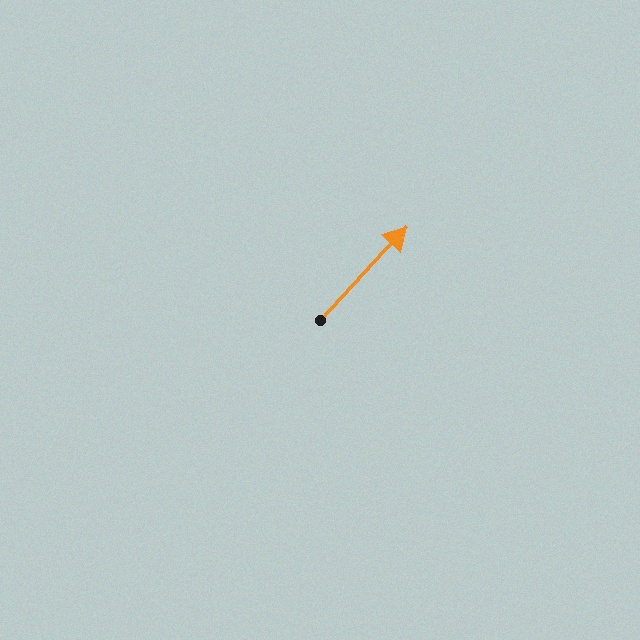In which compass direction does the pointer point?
Northeast.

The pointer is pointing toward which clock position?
Roughly 1 o'clock.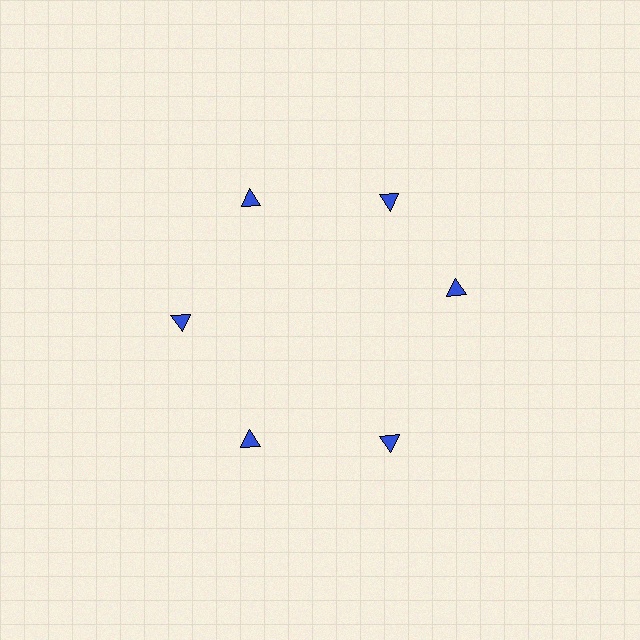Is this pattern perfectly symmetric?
No. The 6 blue triangles are arranged in a ring, but one element near the 3 o'clock position is rotated out of alignment along the ring, breaking the 6-fold rotational symmetry.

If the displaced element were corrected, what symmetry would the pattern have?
It would have 6-fold rotational symmetry — the pattern would map onto itself every 60 degrees.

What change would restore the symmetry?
The symmetry would be restored by rotating it back into even spacing with its neighbors so that all 6 triangles sit at equal angles and equal distance from the center.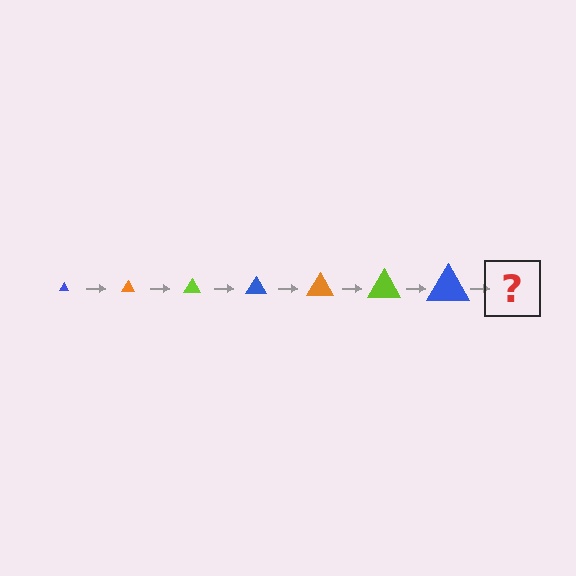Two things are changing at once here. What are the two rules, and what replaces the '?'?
The two rules are that the triangle grows larger each step and the color cycles through blue, orange, and lime. The '?' should be an orange triangle, larger than the previous one.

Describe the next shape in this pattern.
It should be an orange triangle, larger than the previous one.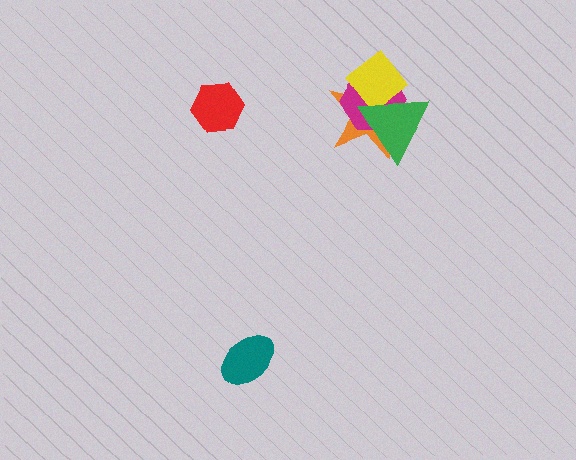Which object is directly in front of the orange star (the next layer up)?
The magenta hexagon is directly in front of the orange star.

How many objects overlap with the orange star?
3 objects overlap with the orange star.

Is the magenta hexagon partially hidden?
Yes, it is partially covered by another shape.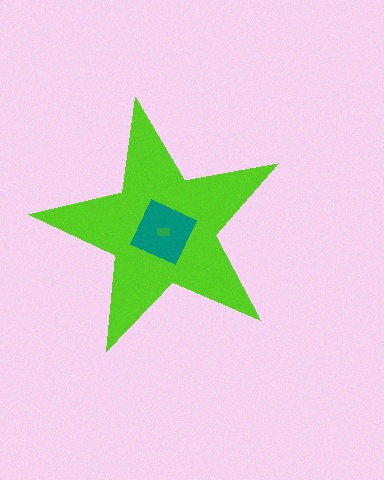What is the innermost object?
The green rectangle.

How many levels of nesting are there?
3.